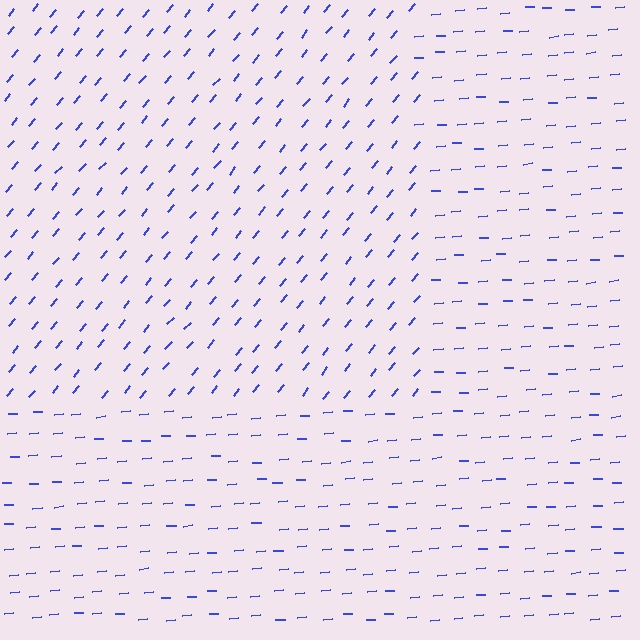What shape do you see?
I see a rectangle.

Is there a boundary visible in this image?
Yes, there is a texture boundary formed by a change in line orientation.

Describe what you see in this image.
The image is filled with small blue line segments. A rectangle region in the image has lines oriented differently from the surrounding lines, creating a visible texture boundary.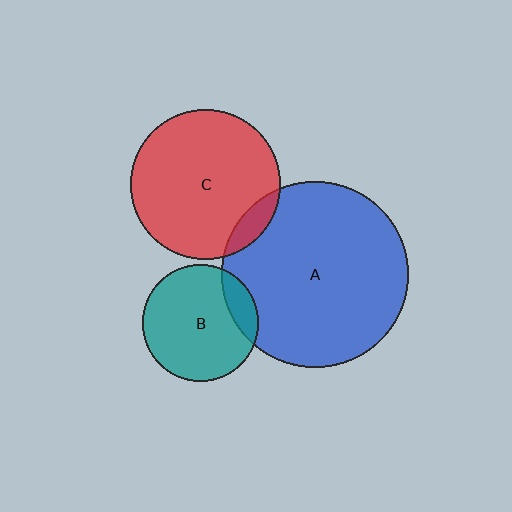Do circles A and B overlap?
Yes.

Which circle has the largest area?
Circle A (blue).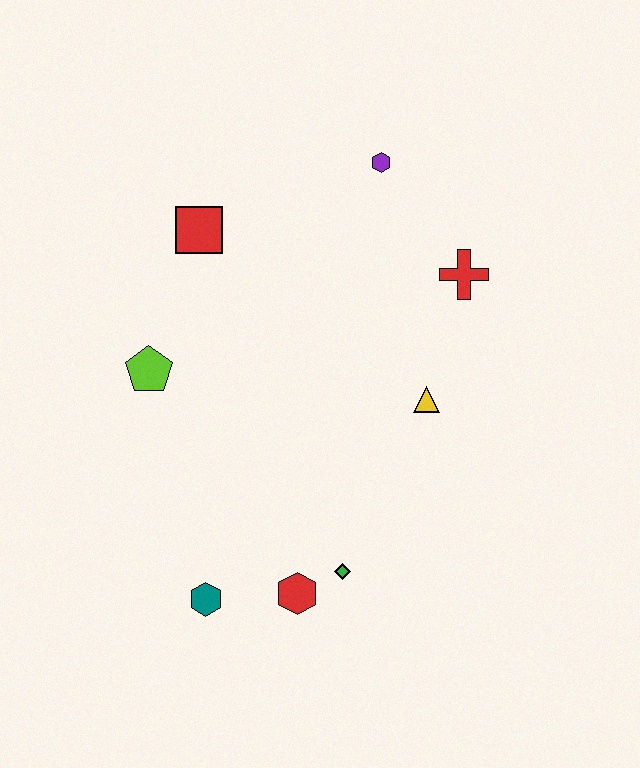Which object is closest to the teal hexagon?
The red hexagon is closest to the teal hexagon.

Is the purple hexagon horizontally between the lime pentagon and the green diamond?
No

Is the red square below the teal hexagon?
No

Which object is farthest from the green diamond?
The purple hexagon is farthest from the green diamond.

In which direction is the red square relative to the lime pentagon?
The red square is above the lime pentagon.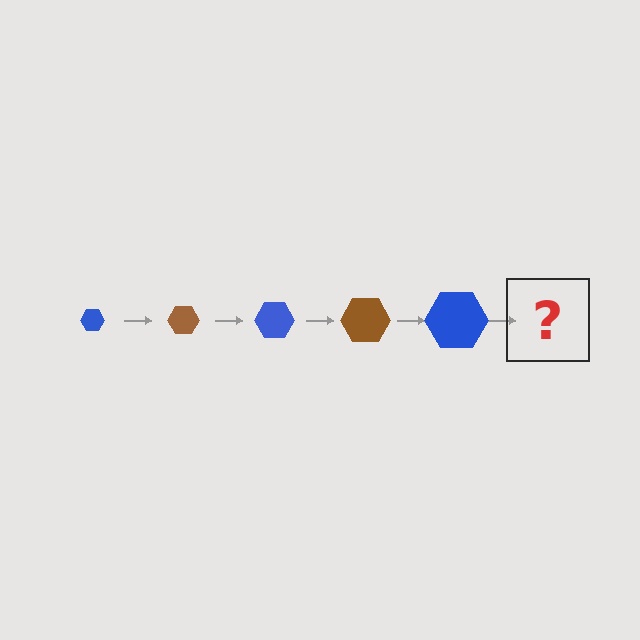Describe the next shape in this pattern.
It should be a brown hexagon, larger than the previous one.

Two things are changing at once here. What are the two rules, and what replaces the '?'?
The two rules are that the hexagon grows larger each step and the color cycles through blue and brown. The '?' should be a brown hexagon, larger than the previous one.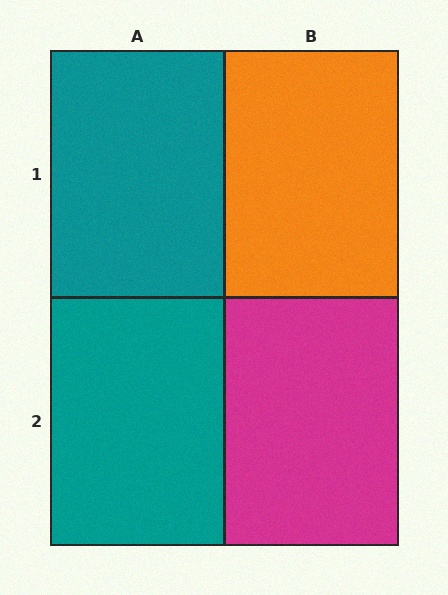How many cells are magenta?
1 cell is magenta.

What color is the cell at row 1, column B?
Orange.